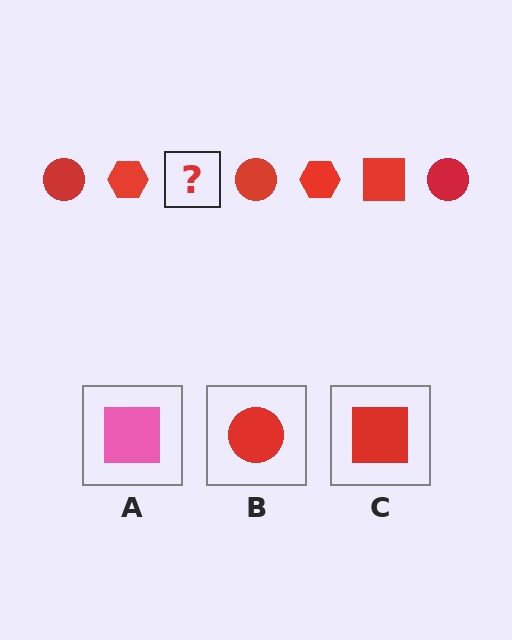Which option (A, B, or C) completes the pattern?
C.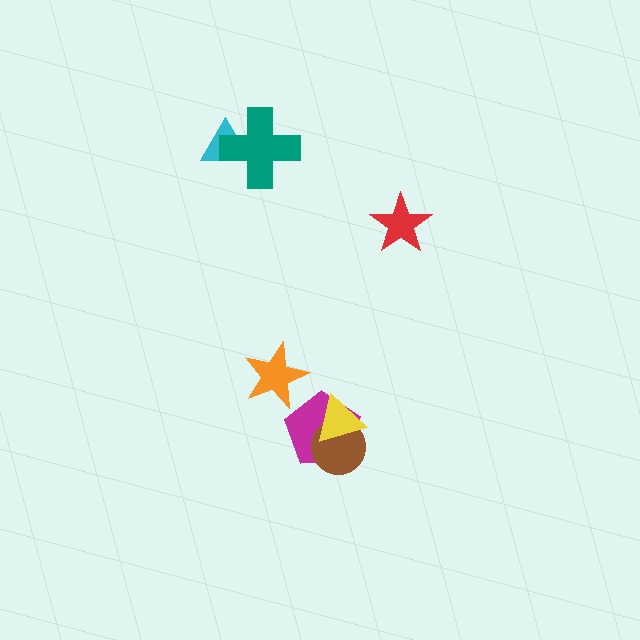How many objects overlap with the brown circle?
2 objects overlap with the brown circle.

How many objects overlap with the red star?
0 objects overlap with the red star.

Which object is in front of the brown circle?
The yellow triangle is in front of the brown circle.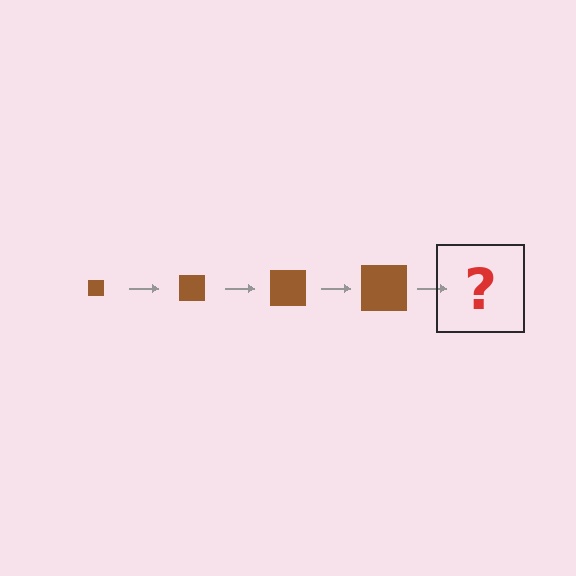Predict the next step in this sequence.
The next step is a brown square, larger than the previous one.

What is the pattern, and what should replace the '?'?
The pattern is that the square gets progressively larger each step. The '?' should be a brown square, larger than the previous one.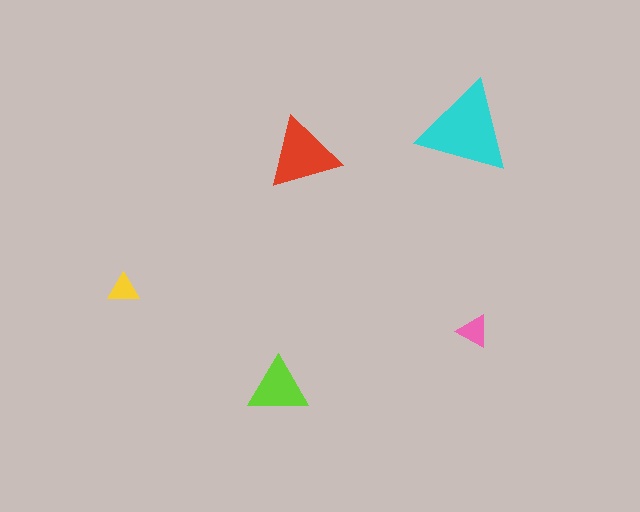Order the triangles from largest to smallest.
the cyan one, the red one, the lime one, the pink one, the yellow one.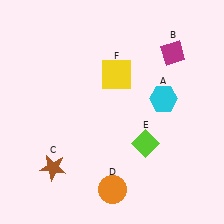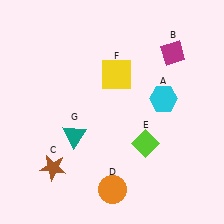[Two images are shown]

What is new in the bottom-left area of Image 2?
A teal triangle (G) was added in the bottom-left area of Image 2.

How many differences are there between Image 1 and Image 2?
There is 1 difference between the two images.